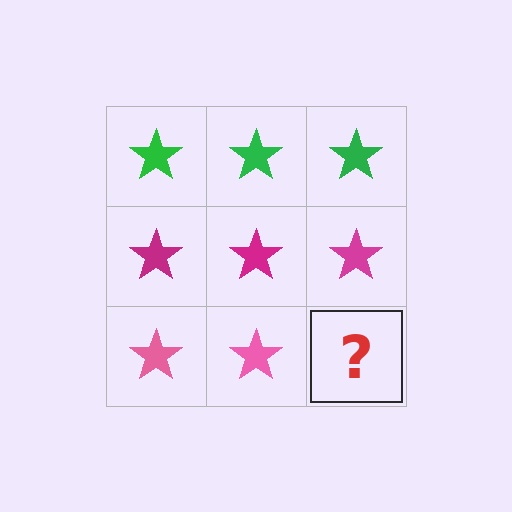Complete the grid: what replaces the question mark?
The question mark should be replaced with a pink star.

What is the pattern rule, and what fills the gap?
The rule is that each row has a consistent color. The gap should be filled with a pink star.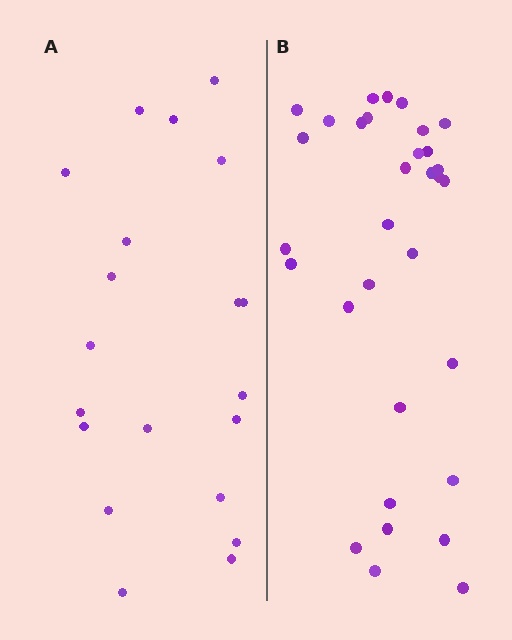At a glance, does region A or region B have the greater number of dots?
Region B (the right region) has more dots.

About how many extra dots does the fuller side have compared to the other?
Region B has roughly 12 or so more dots than region A.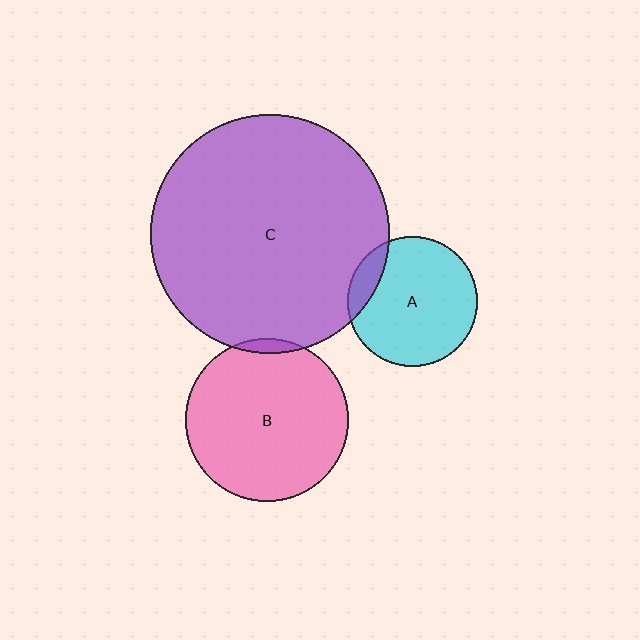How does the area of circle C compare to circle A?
Approximately 3.4 times.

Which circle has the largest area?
Circle C (purple).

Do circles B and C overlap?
Yes.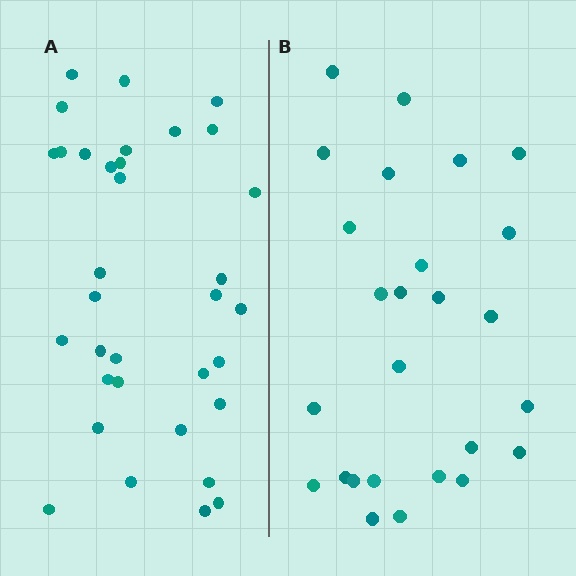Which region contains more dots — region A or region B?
Region A (the left region) has more dots.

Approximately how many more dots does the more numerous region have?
Region A has roughly 8 or so more dots than region B.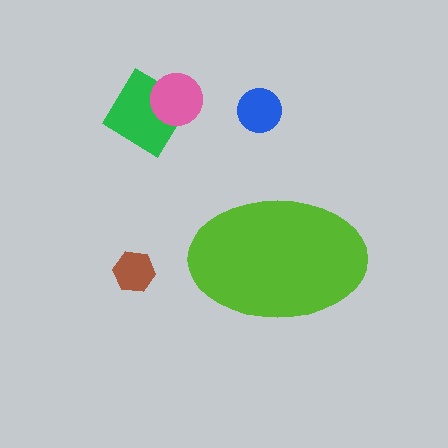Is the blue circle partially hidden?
No, the blue circle is fully visible.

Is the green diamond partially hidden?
No, the green diamond is fully visible.